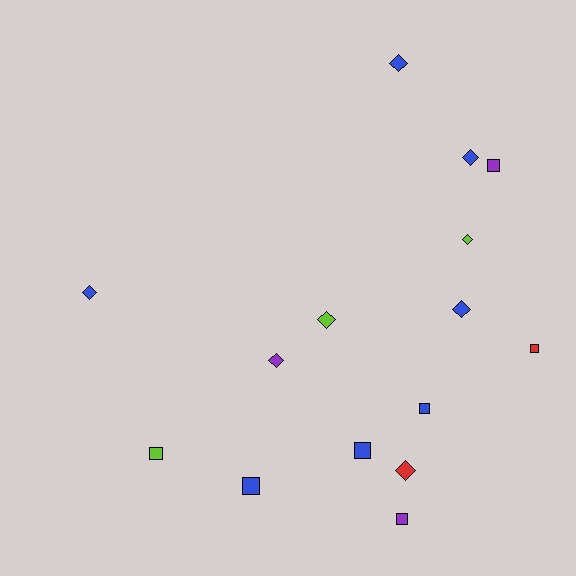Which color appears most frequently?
Blue, with 7 objects.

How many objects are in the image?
There are 15 objects.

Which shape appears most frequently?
Diamond, with 8 objects.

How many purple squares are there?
There are 2 purple squares.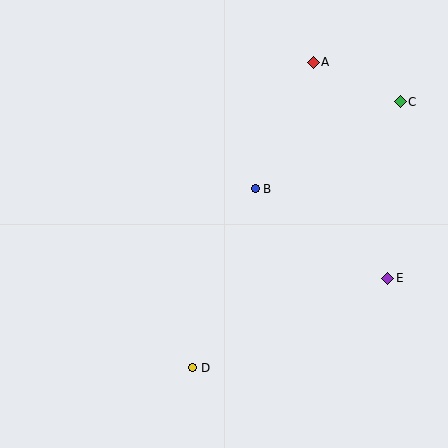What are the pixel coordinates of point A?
Point A is at (313, 62).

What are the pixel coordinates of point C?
Point C is at (400, 102).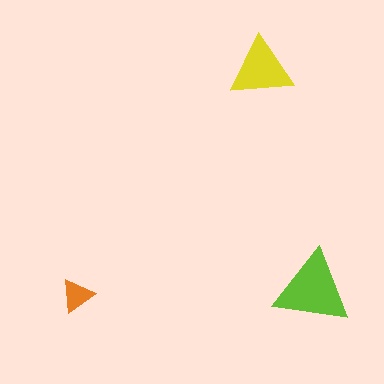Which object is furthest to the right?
The lime triangle is rightmost.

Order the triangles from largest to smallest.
the lime one, the yellow one, the orange one.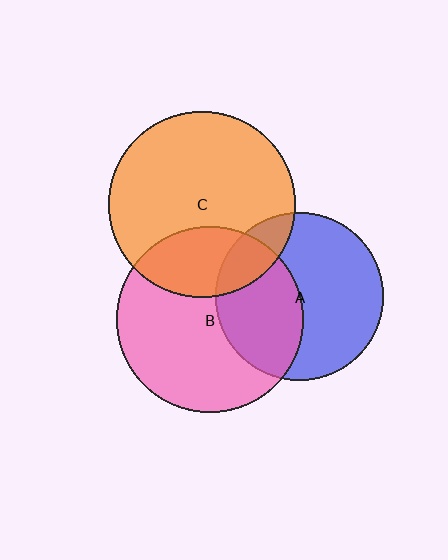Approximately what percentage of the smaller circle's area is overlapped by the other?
Approximately 25%.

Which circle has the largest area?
Circle B (pink).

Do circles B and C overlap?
Yes.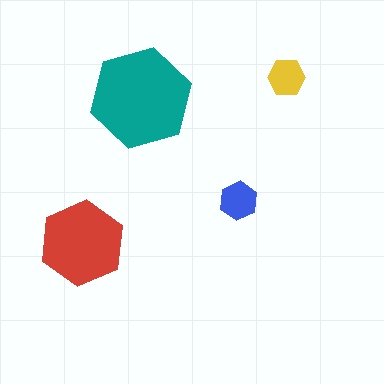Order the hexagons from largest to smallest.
the teal one, the red one, the blue one, the yellow one.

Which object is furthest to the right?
The yellow hexagon is rightmost.